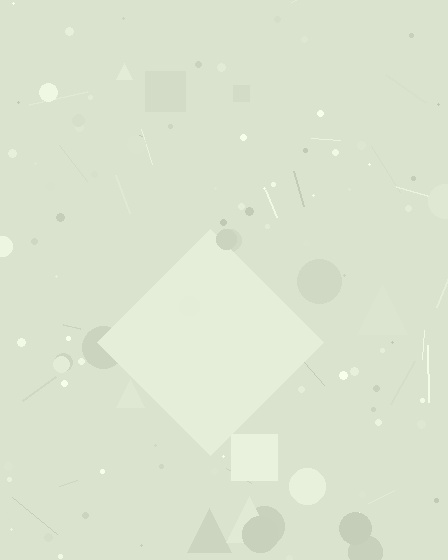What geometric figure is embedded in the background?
A diamond is embedded in the background.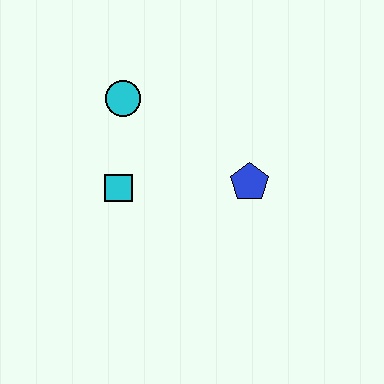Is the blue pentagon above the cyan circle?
No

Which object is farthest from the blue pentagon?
The cyan circle is farthest from the blue pentagon.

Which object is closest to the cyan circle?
The cyan square is closest to the cyan circle.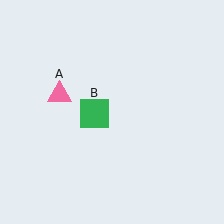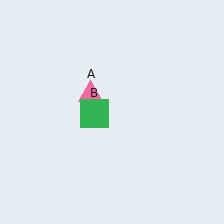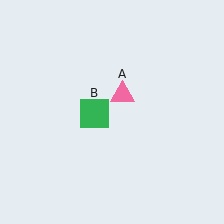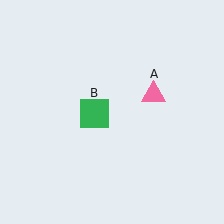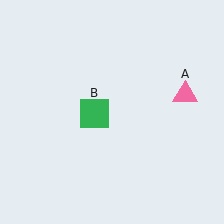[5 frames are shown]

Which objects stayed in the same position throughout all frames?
Green square (object B) remained stationary.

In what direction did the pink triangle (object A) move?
The pink triangle (object A) moved right.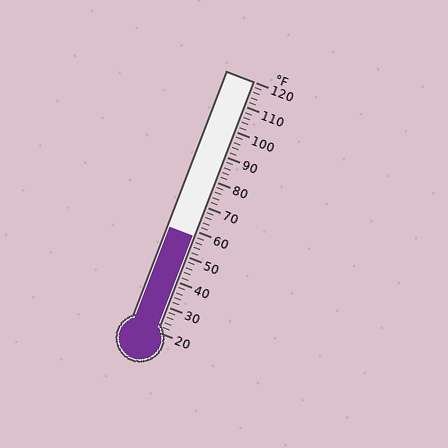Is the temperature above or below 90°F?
The temperature is below 90°F.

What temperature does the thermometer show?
The thermometer shows approximately 58°F.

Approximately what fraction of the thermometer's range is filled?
The thermometer is filled to approximately 40% of its range.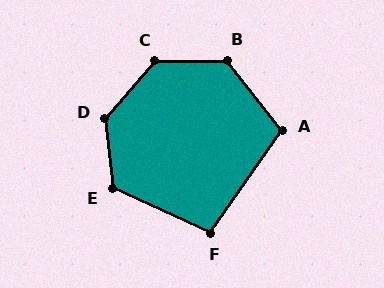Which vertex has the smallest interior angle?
F, at approximately 100 degrees.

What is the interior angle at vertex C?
Approximately 131 degrees (obtuse).